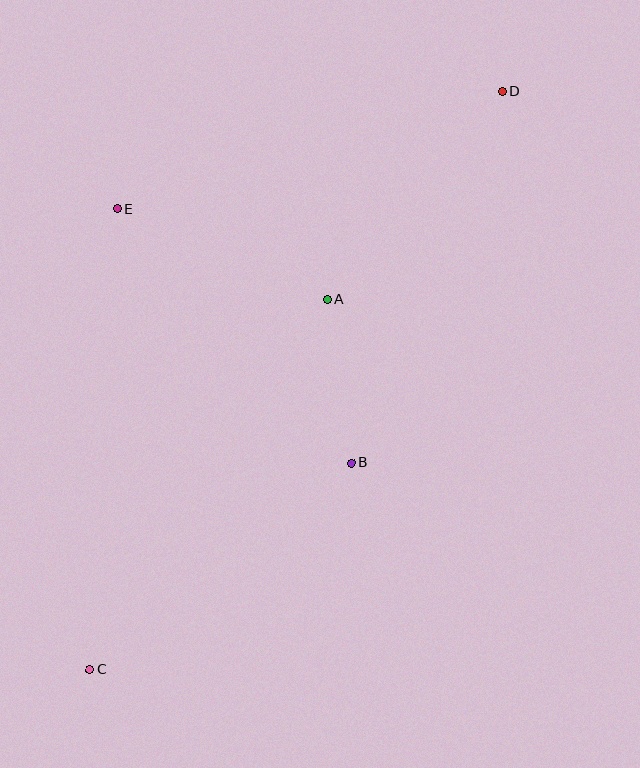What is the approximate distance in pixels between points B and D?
The distance between B and D is approximately 401 pixels.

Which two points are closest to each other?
Points A and B are closest to each other.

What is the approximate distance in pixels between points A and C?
The distance between A and C is approximately 440 pixels.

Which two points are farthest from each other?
Points C and D are farthest from each other.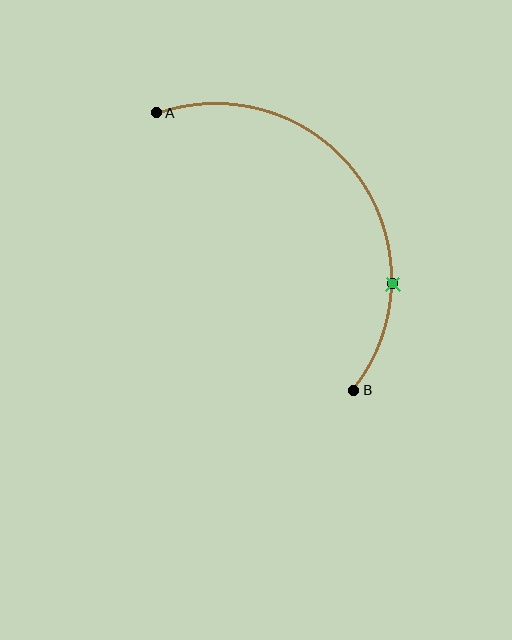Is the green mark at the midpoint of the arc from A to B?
No. The green mark lies on the arc but is closer to endpoint B. The arc midpoint would be at the point on the curve equidistant along the arc from both A and B.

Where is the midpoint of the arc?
The arc midpoint is the point on the curve farthest from the straight line joining A and B. It sits above and to the right of that line.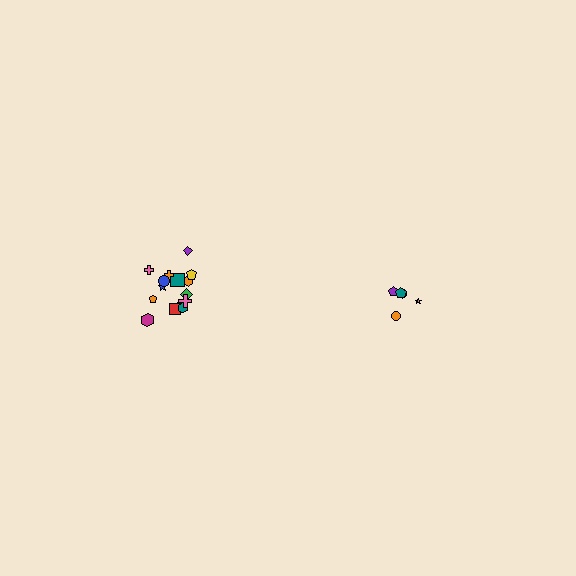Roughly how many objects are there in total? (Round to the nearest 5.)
Roughly 20 objects in total.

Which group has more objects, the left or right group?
The left group.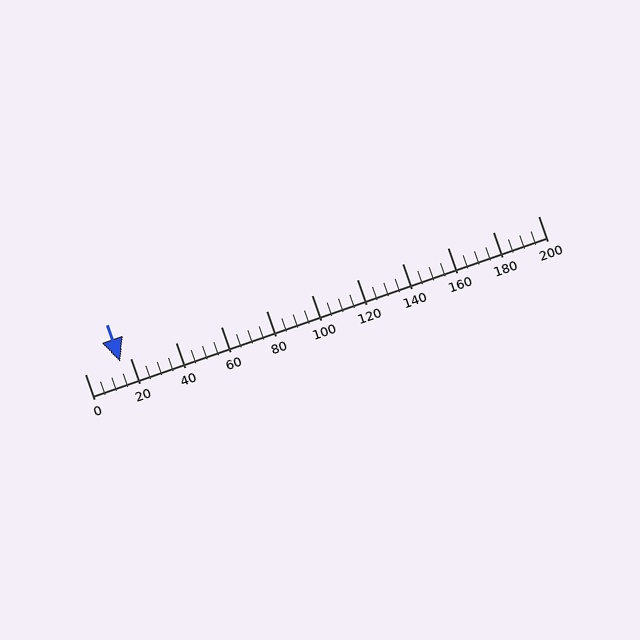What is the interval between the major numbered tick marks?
The major tick marks are spaced 20 units apart.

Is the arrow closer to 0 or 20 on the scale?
The arrow is closer to 20.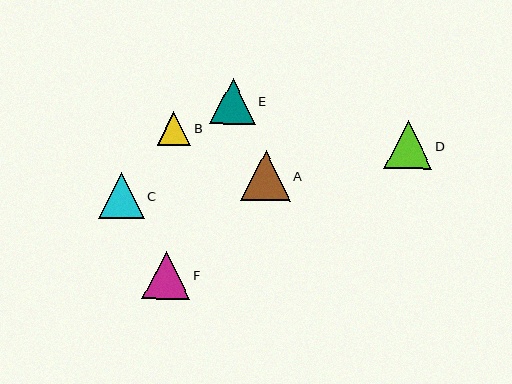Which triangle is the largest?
Triangle A is the largest with a size of approximately 50 pixels.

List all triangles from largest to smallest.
From largest to smallest: A, D, F, E, C, B.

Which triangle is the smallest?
Triangle B is the smallest with a size of approximately 34 pixels.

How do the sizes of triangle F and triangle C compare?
Triangle F and triangle C are approximately the same size.